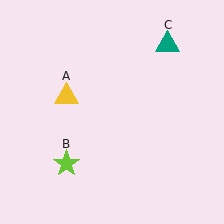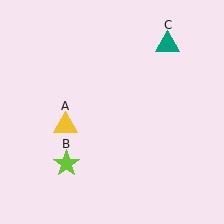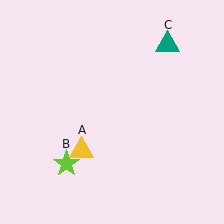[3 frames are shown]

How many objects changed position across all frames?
1 object changed position: yellow triangle (object A).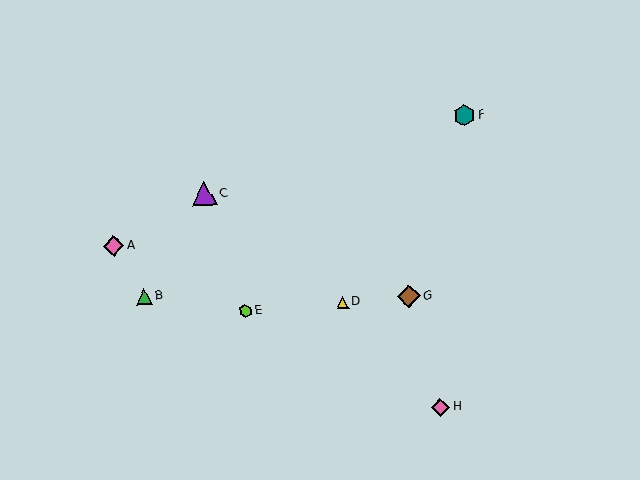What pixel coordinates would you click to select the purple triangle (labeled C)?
Click at (204, 193) to select the purple triangle C.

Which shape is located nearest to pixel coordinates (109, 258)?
The pink diamond (labeled A) at (113, 246) is nearest to that location.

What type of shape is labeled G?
Shape G is a brown diamond.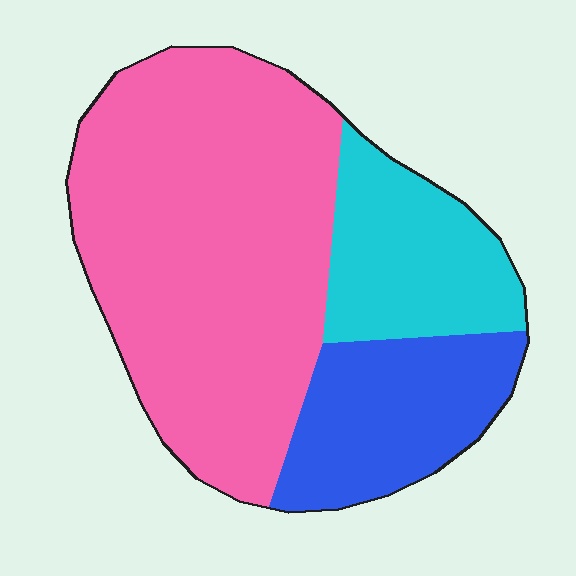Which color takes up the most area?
Pink, at roughly 60%.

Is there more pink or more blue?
Pink.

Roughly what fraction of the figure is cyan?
Cyan covers about 20% of the figure.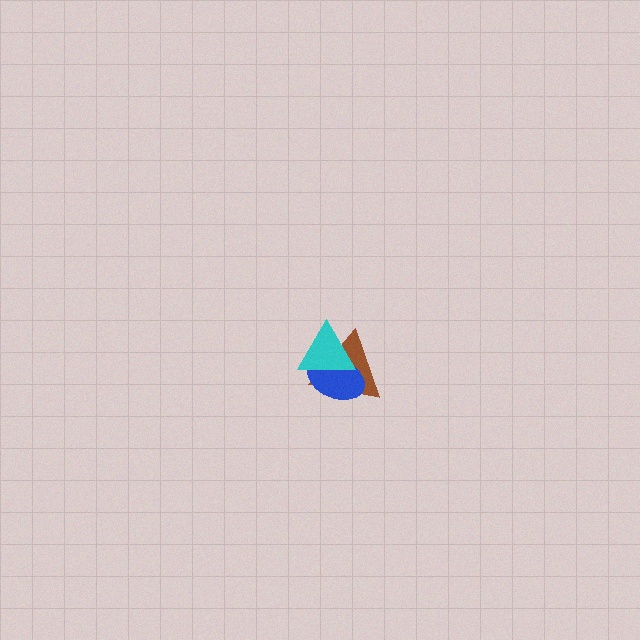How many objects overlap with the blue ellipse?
2 objects overlap with the blue ellipse.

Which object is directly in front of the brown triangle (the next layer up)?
The blue ellipse is directly in front of the brown triangle.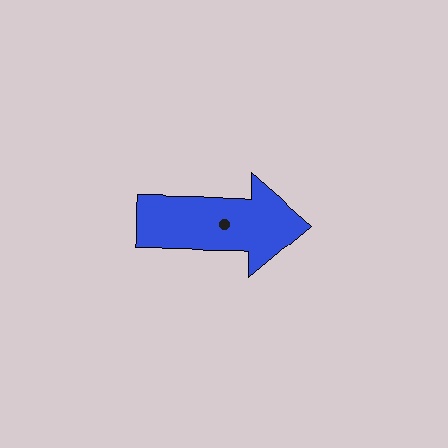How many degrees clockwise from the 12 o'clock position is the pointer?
Approximately 91 degrees.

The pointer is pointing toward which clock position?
Roughly 3 o'clock.